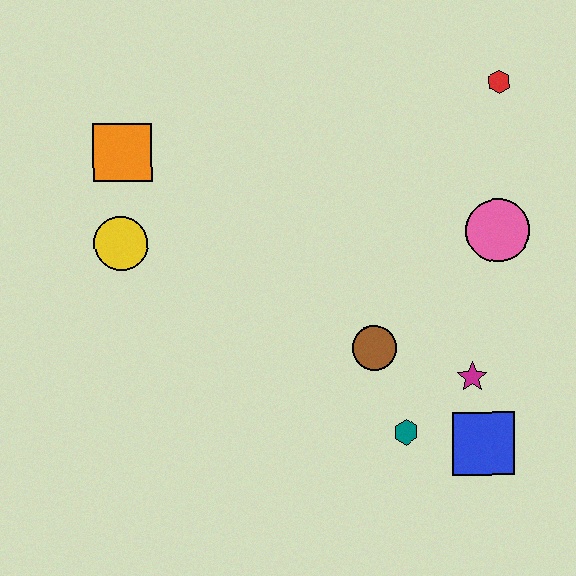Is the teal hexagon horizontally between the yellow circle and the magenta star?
Yes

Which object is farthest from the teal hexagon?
The orange square is farthest from the teal hexagon.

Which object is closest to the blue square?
The magenta star is closest to the blue square.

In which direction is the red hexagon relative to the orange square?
The red hexagon is to the right of the orange square.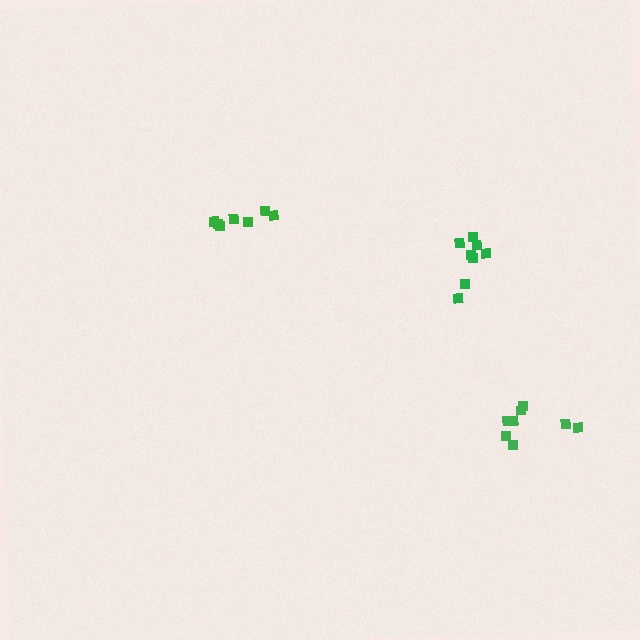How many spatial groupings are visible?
There are 3 spatial groupings.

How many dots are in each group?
Group 1: 7 dots, Group 2: 8 dots, Group 3: 8 dots (23 total).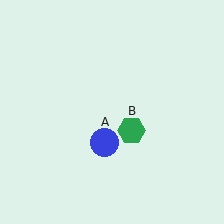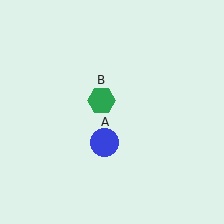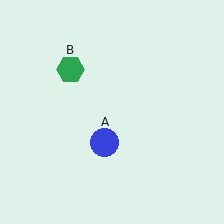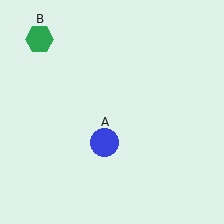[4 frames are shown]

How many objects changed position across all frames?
1 object changed position: green hexagon (object B).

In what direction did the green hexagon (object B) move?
The green hexagon (object B) moved up and to the left.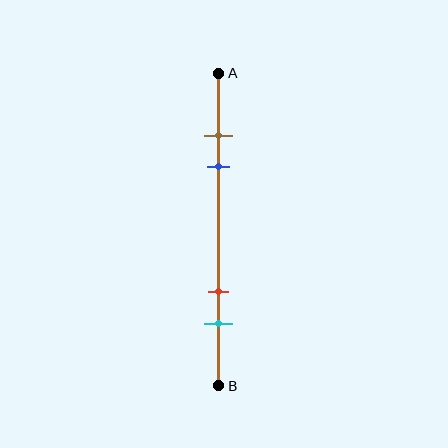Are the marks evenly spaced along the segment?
No, the marks are not evenly spaced.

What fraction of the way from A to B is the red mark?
The red mark is approximately 70% (0.7) of the way from A to B.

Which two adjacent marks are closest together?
The brown and blue marks are the closest adjacent pair.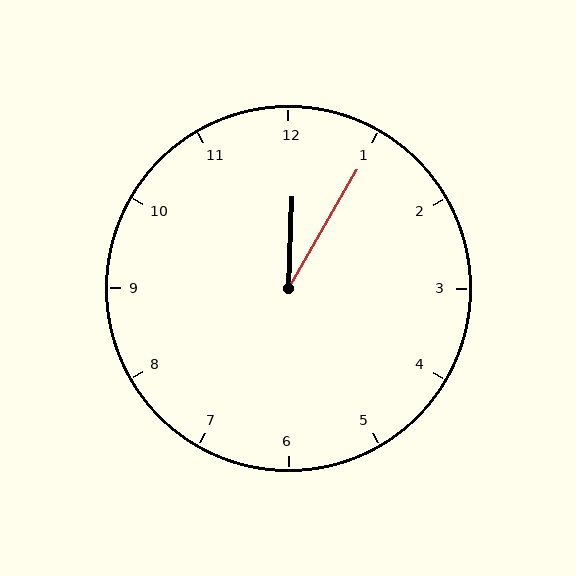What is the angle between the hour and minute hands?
Approximately 28 degrees.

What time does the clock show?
12:05.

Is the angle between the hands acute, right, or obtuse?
It is acute.